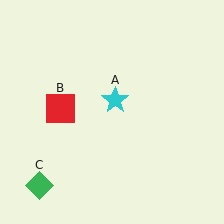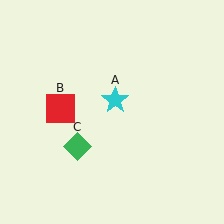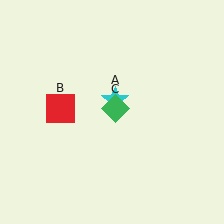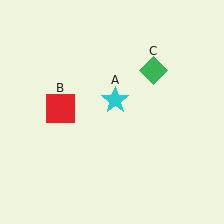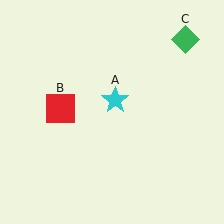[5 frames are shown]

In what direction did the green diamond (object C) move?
The green diamond (object C) moved up and to the right.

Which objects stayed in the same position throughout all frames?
Cyan star (object A) and red square (object B) remained stationary.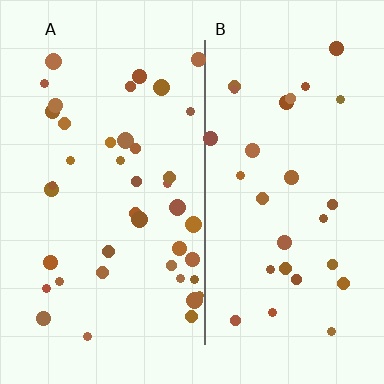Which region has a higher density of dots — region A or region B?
A (the left).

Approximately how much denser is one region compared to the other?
Approximately 1.4× — region A over region B.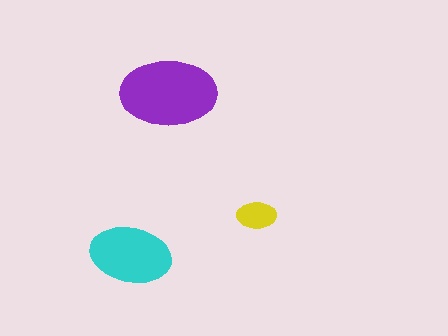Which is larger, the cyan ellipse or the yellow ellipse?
The cyan one.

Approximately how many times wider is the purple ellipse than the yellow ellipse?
About 2.5 times wider.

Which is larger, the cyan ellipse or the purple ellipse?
The purple one.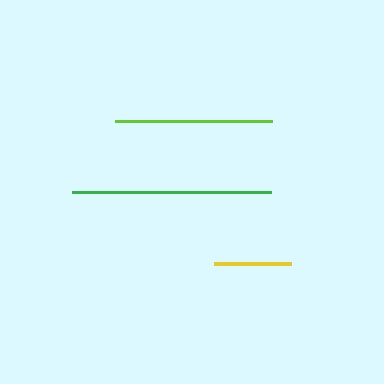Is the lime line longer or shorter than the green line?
The green line is longer than the lime line.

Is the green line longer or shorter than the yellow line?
The green line is longer than the yellow line.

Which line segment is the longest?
The green line is the longest at approximately 200 pixels.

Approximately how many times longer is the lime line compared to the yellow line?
The lime line is approximately 2.0 times the length of the yellow line.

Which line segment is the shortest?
The yellow line is the shortest at approximately 77 pixels.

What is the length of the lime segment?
The lime segment is approximately 157 pixels long.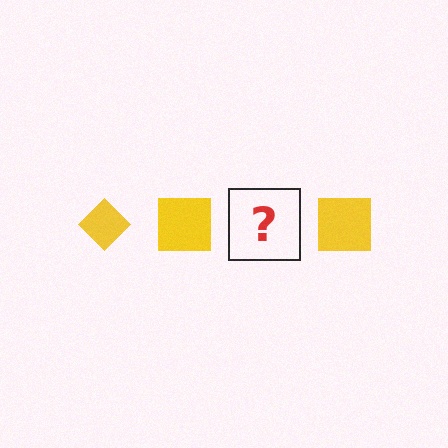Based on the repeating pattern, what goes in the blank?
The blank should be a yellow diamond.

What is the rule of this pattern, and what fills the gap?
The rule is that the pattern cycles through diamond, square shapes in yellow. The gap should be filled with a yellow diamond.